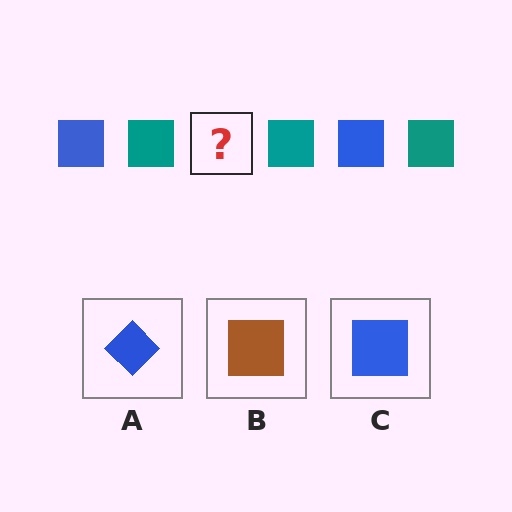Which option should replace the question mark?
Option C.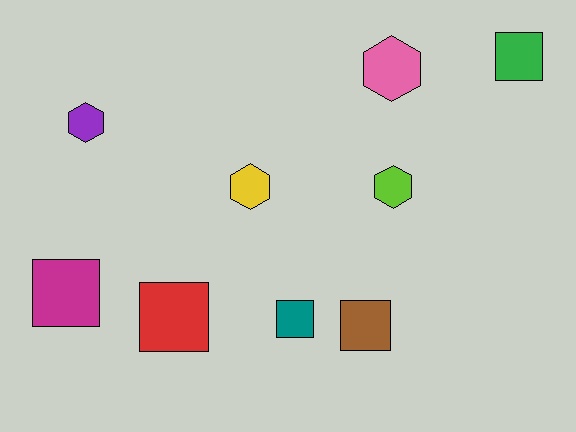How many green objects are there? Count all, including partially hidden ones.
There is 1 green object.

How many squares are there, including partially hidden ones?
There are 5 squares.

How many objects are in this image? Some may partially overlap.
There are 9 objects.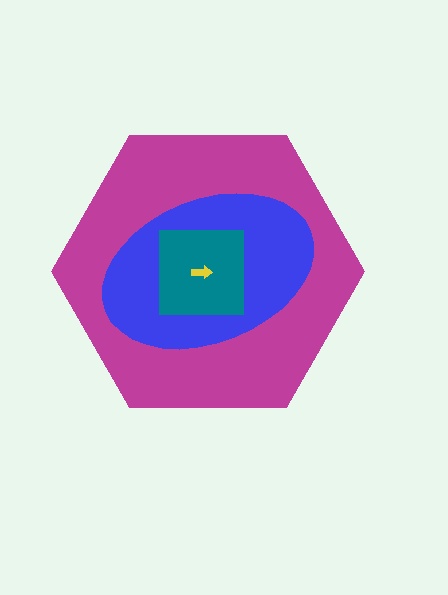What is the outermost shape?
The magenta hexagon.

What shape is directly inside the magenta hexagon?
The blue ellipse.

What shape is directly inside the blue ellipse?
The teal square.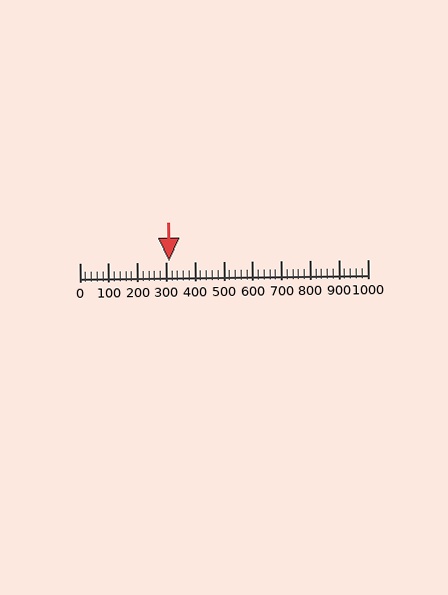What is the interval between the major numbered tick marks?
The major tick marks are spaced 100 units apart.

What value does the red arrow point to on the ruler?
The red arrow points to approximately 310.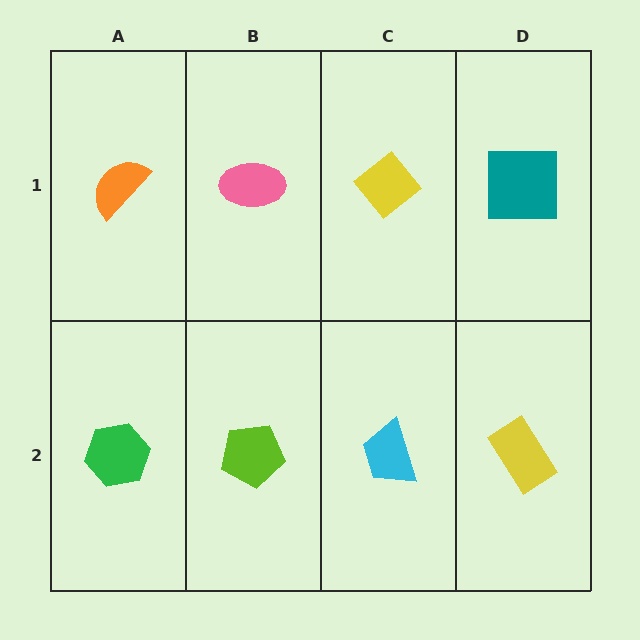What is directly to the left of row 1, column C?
A pink ellipse.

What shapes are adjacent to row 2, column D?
A teal square (row 1, column D), a cyan trapezoid (row 2, column C).